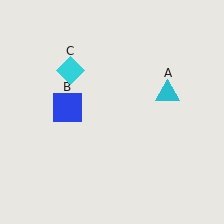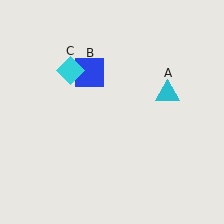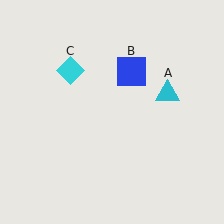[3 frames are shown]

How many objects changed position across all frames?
1 object changed position: blue square (object B).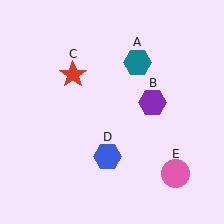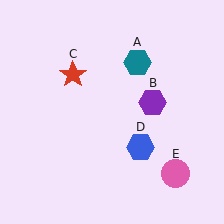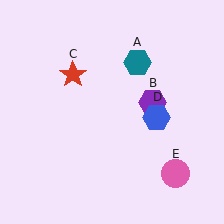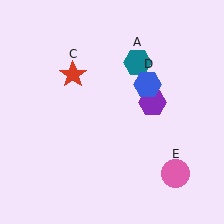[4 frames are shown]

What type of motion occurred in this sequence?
The blue hexagon (object D) rotated counterclockwise around the center of the scene.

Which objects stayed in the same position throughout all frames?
Teal hexagon (object A) and purple hexagon (object B) and red star (object C) and pink circle (object E) remained stationary.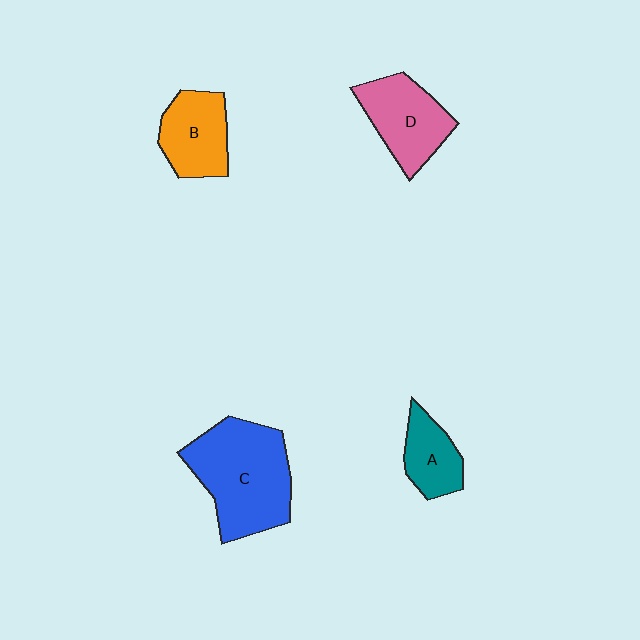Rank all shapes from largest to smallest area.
From largest to smallest: C (blue), D (pink), B (orange), A (teal).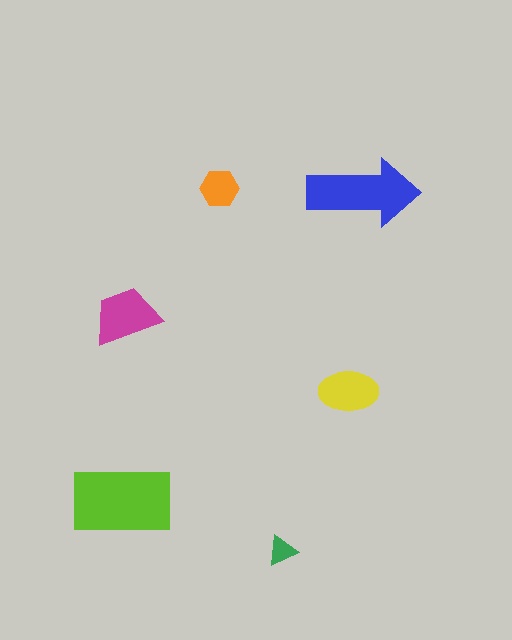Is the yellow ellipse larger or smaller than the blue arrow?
Smaller.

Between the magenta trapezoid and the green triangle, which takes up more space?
The magenta trapezoid.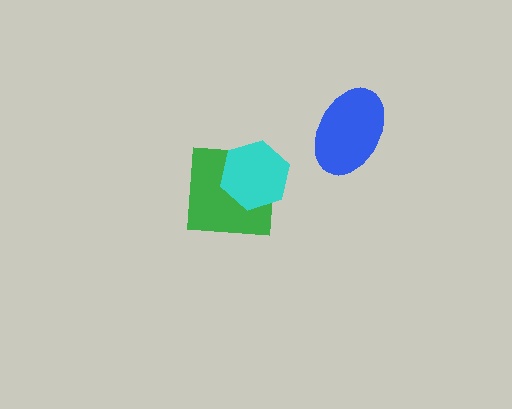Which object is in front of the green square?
The cyan hexagon is in front of the green square.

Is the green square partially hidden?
Yes, it is partially covered by another shape.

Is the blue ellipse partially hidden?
No, no other shape covers it.